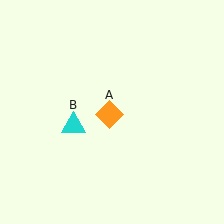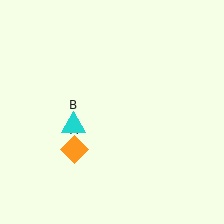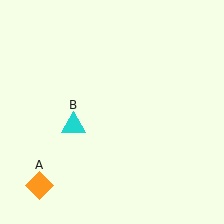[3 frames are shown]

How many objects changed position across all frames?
1 object changed position: orange diamond (object A).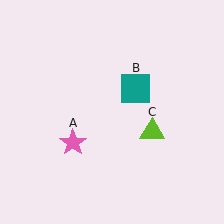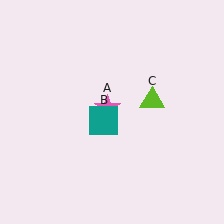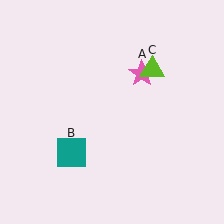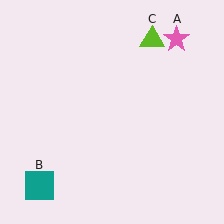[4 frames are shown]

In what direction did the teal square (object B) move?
The teal square (object B) moved down and to the left.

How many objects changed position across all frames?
3 objects changed position: pink star (object A), teal square (object B), lime triangle (object C).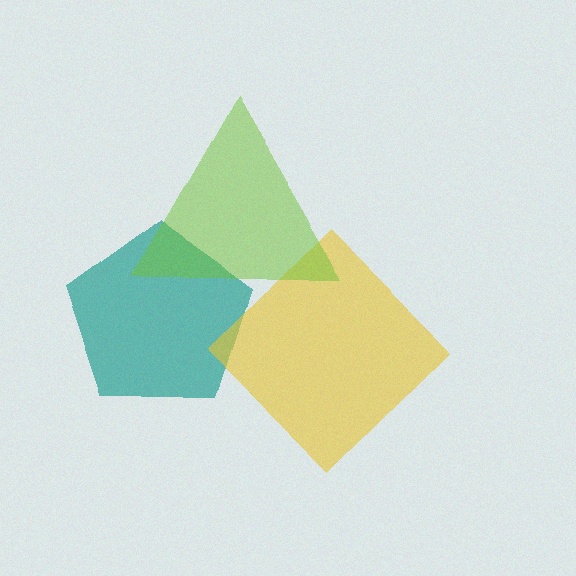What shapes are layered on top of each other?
The layered shapes are: a teal pentagon, a yellow diamond, a lime triangle.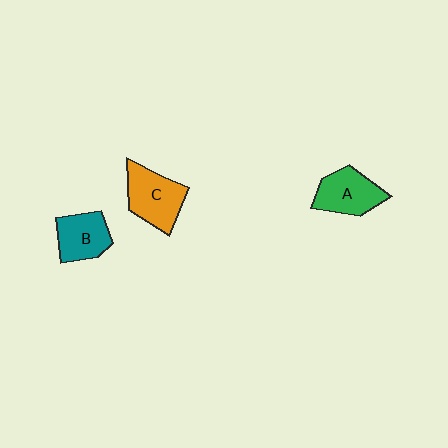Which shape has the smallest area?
Shape B (teal).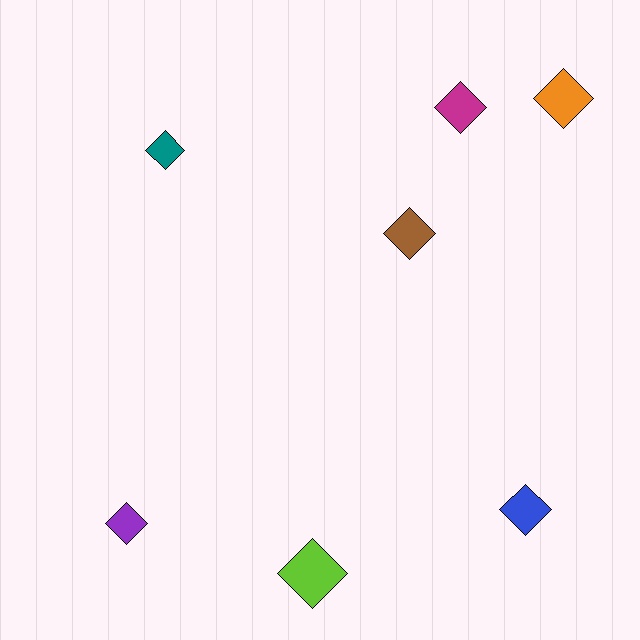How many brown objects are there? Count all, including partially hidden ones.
There is 1 brown object.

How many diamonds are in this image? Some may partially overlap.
There are 7 diamonds.